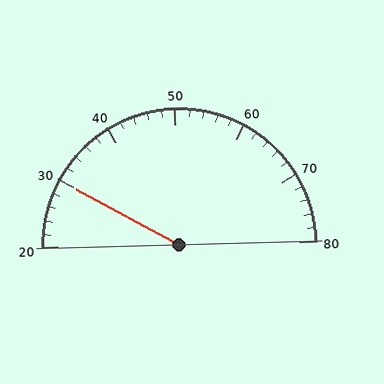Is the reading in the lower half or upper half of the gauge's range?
The reading is in the lower half of the range (20 to 80).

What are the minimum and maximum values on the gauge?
The gauge ranges from 20 to 80.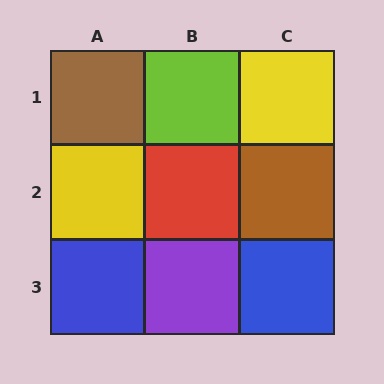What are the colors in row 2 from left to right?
Yellow, red, brown.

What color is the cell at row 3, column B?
Purple.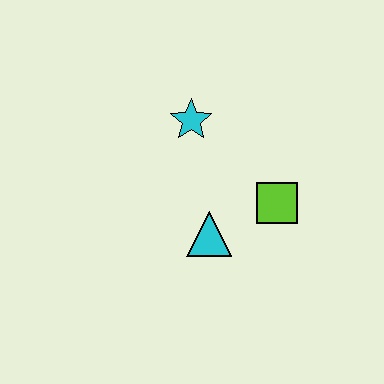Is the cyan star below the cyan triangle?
No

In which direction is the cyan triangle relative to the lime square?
The cyan triangle is to the left of the lime square.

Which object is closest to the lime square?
The cyan triangle is closest to the lime square.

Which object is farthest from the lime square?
The cyan star is farthest from the lime square.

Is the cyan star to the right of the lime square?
No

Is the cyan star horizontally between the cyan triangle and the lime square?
No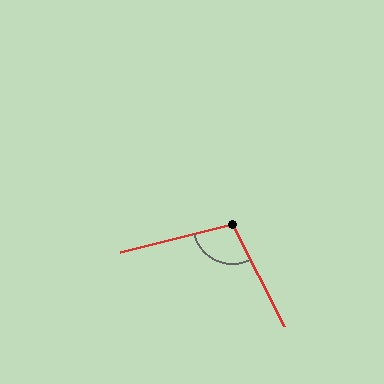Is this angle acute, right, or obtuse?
It is obtuse.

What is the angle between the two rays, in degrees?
Approximately 103 degrees.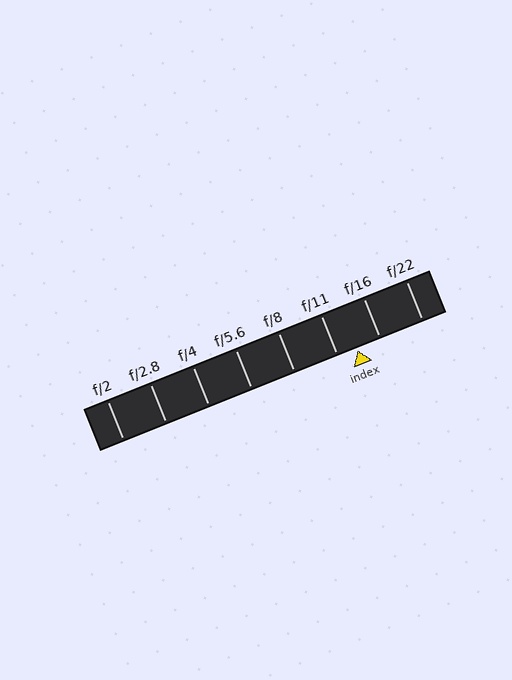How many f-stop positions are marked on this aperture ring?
There are 8 f-stop positions marked.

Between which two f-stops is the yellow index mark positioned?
The index mark is between f/11 and f/16.